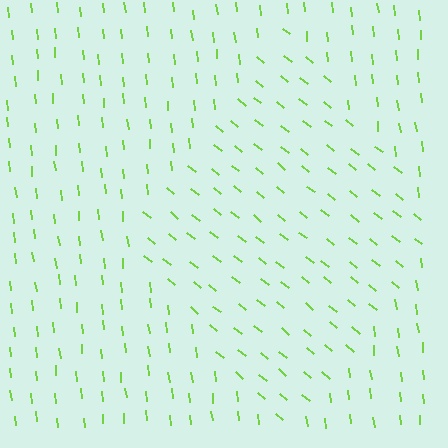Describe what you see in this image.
The image is filled with small lime line segments. A diamond region in the image has lines oriented differently from the surrounding lines, creating a visible texture boundary.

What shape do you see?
I see a diamond.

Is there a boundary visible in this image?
Yes, there is a texture boundary formed by a change in line orientation.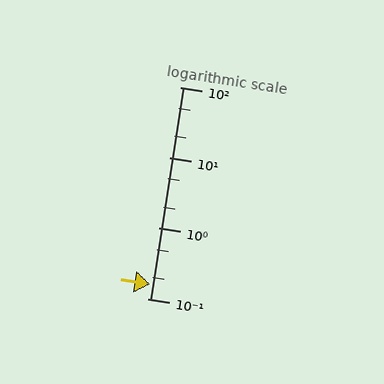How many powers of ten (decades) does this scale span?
The scale spans 3 decades, from 0.1 to 100.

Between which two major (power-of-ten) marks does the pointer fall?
The pointer is between 0.1 and 1.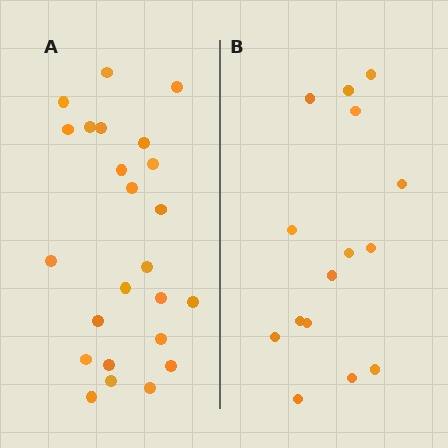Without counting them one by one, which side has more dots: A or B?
Region A (the left region) has more dots.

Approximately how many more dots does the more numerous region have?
Region A has roughly 8 or so more dots than region B.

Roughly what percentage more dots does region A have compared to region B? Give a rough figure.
About 60% more.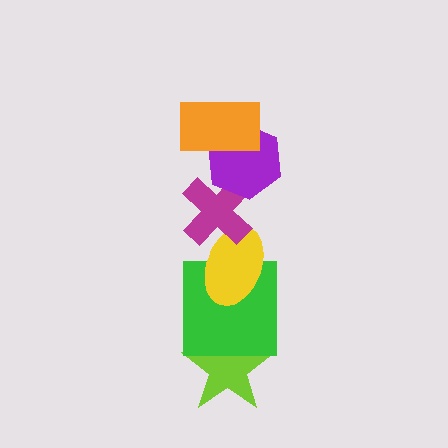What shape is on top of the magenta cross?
The purple hexagon is on top of the magenta cross.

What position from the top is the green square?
The green square is 5th from the top.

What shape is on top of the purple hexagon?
The orange rectangle is on top of the purple hexagon.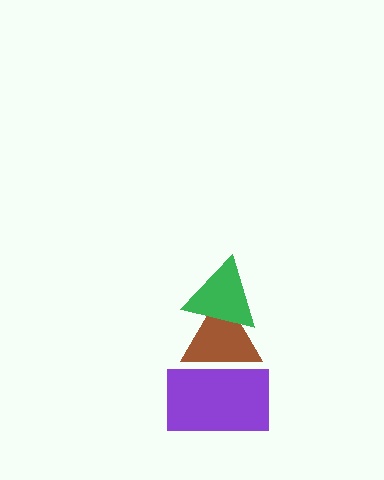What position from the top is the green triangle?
The green triangle is 1st from the top.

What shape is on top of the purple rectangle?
The brown triangle is on top of the purple rectangle.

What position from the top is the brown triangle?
The brown triangle is 2nd from the top.